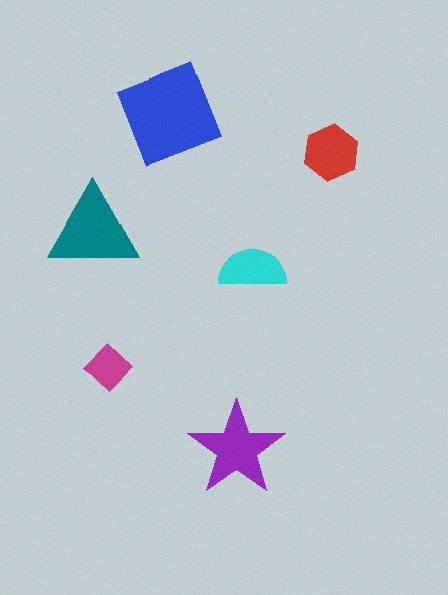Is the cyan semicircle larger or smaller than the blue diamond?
Smaller.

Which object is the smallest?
The magenta diamond.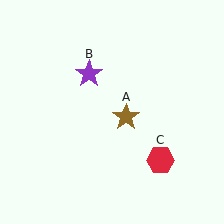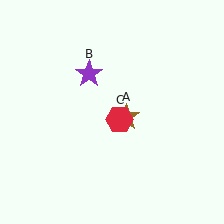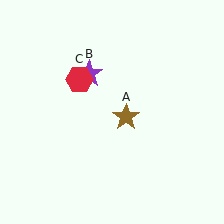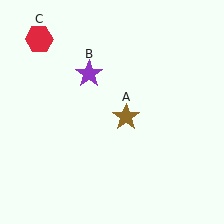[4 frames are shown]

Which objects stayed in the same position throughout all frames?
Brown star (object A) and purple star (object B) remained stationary.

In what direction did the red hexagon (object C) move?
The red hexagon (object C) moved up and to the left.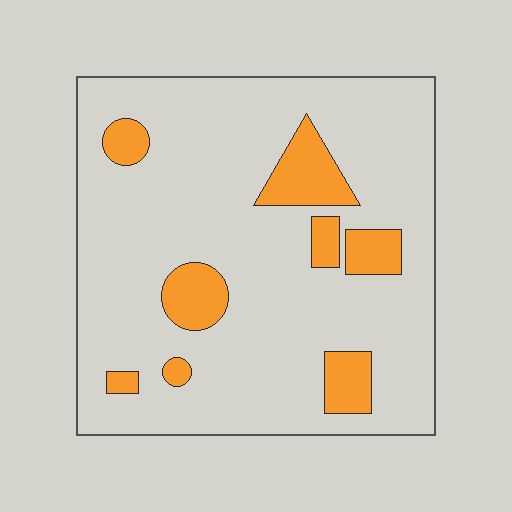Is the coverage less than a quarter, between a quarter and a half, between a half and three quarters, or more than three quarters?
Less than a quarter.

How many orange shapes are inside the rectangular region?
8.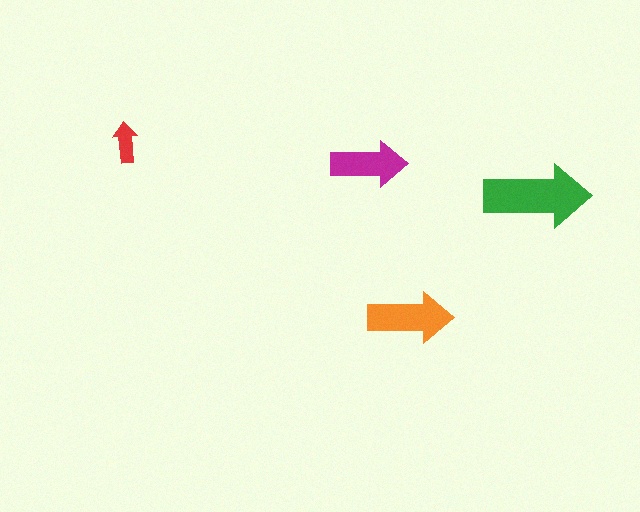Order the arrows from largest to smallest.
the green one, the orange one, the magenta one, the red one.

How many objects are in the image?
There are 4 objects in the image.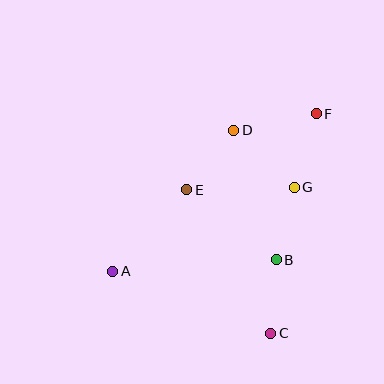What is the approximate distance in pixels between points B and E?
The distance between B and E is approximately 113 pixels.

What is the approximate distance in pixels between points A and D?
The distance between A and D is approximately 186 pixels.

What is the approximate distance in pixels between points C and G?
The distance between C and G is approximately 148 pixels.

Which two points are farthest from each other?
Points A and F are farthest from each other.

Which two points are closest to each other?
Points B and C are closest to each other.